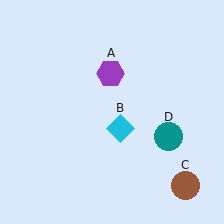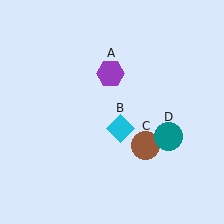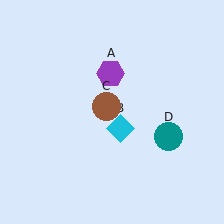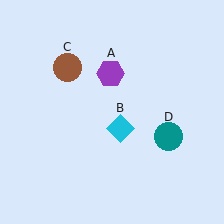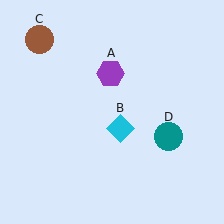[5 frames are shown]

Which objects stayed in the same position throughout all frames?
Purple hexagon (object A) and cyan diamond (object B) and teal circle (object D) remained stationary.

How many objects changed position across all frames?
1 object changed position: brown circle (object C).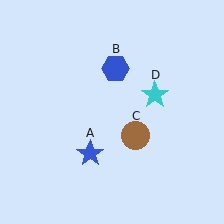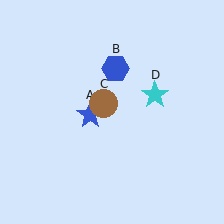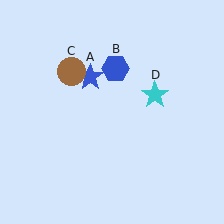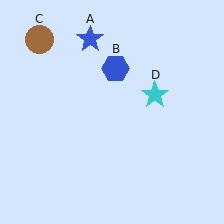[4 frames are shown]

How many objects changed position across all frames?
2 objects changed position: blue star (object A), brown circle (object C).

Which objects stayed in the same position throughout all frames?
Blue hexagon (object B) and cyan star (object D) remained stationary.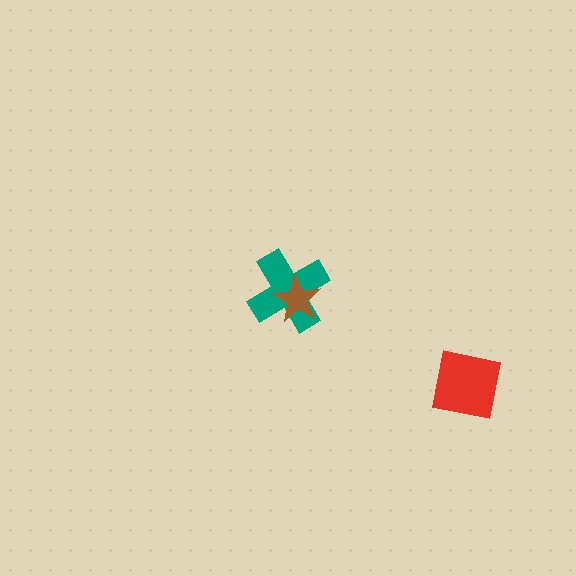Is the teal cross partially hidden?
Yes, it is partially covered by another shape.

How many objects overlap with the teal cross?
1 object overlaps with the teal cross.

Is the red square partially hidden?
No, no other shape covers it.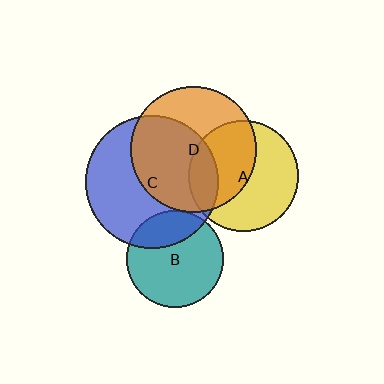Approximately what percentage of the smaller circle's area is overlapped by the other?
Approximately 50%.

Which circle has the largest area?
Circle C (blue).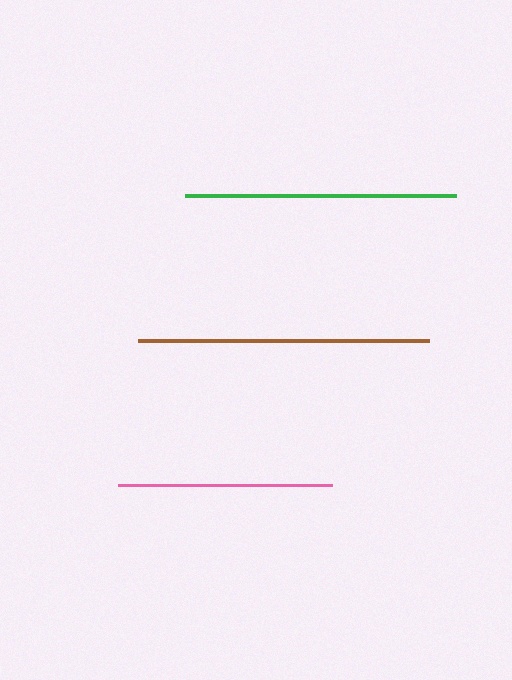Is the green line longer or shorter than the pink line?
The green line is longer than the pink line.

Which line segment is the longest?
The brown line is the longest at approximately 291 pixels.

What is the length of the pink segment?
The pink segment is approximately 214 pixels long.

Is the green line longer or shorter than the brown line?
The brown line is longer than the green line.